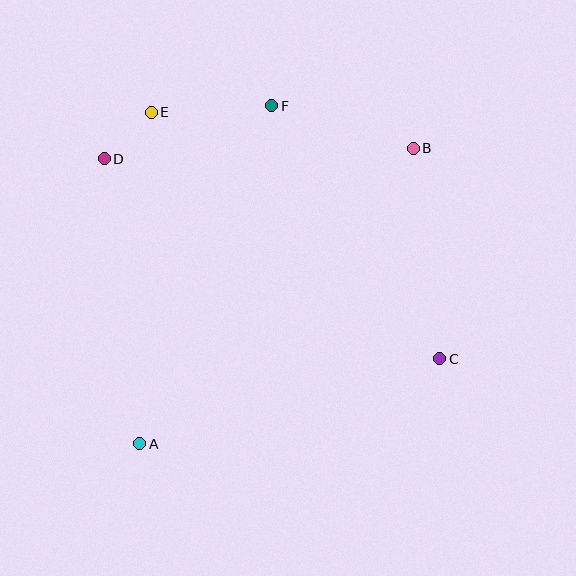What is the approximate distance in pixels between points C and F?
The distance between C and F is approximately 304 pixels.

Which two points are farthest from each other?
Points A and B are farthest from each other.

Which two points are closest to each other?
Points D and E are closest to each other.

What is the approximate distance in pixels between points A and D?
The distance between A and D is approximately 288 pixels.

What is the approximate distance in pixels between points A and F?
The distance between A and F is approximately 363 pixels.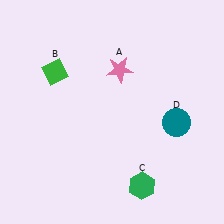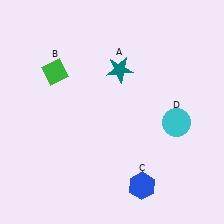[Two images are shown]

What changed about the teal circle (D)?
In Image 1, D is teal. In Image 2, it changed to cyan.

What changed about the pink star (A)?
In Image 1, A is pink. In Image 2, it changed to teal.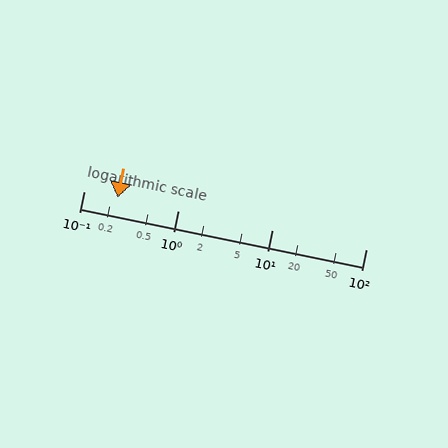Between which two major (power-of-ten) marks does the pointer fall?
The pointer is between 0.1 and 1.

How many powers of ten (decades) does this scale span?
The scale spans 3 decades, from 0.1 to 100.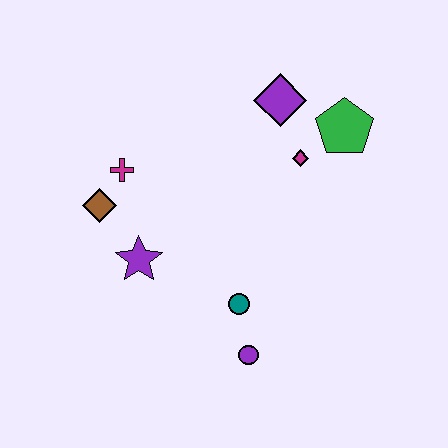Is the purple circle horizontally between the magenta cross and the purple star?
No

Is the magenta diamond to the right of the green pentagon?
No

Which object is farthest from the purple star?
The green pentagon is farthest from the purple star.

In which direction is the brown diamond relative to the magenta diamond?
The brown diamond is to the left of the magenta diamond.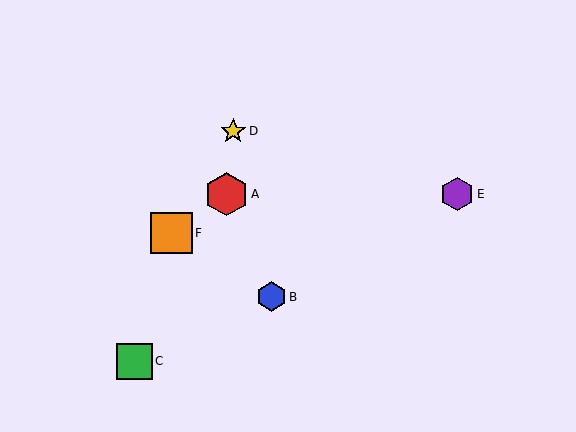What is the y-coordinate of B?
Object B is at y≈297.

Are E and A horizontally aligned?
Yes, both are at y≈194.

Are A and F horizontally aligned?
No, A is at y≈194 and F is at y≈233.